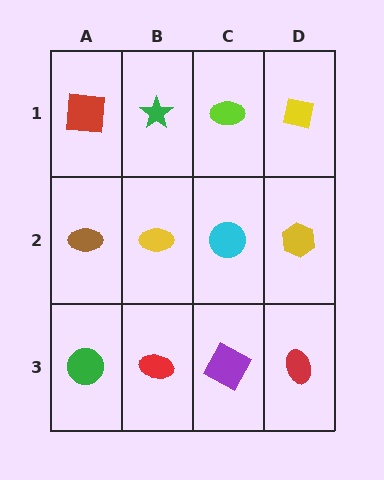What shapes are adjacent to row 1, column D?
A yellow hexagon (row 2, column D), a lime ellipse (row 1, column C).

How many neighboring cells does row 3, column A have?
2.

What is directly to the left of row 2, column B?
A brown ellipse.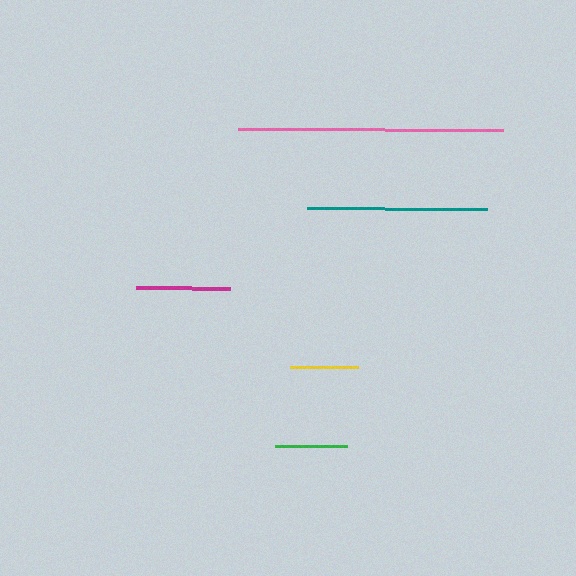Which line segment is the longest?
The pink line is the longest at approximately 265 pixels.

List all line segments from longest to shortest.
From longest to shortest: pink, teal, magenta, green, yellow.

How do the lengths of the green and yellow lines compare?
The green and yellow lines are approximately the same length.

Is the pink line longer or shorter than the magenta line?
The pink line is longer than the magenta line.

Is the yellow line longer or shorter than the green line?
The green line is longer than the yellow line.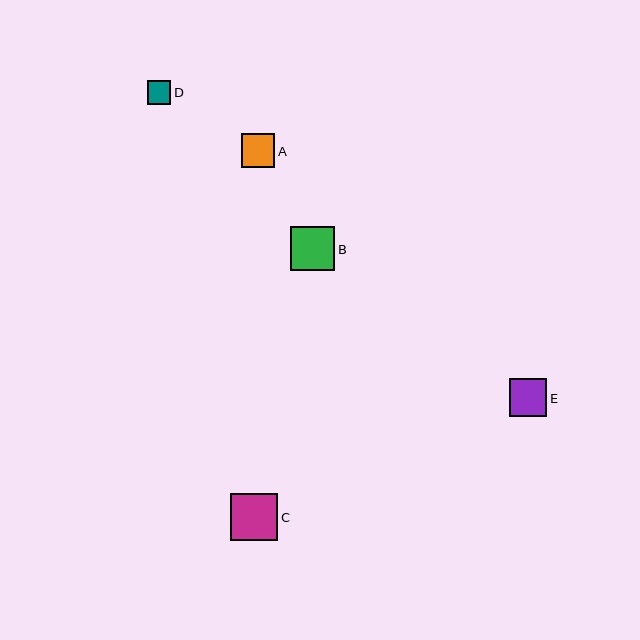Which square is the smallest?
Square D is the smallest with a size of approximately 23 pixels.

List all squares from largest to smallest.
From largest to smallest: C, B, E, A, D.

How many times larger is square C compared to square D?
Square C is approximately 2.0 times the size of square D.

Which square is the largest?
Square C is the largest with a size of approximately 47 pixels.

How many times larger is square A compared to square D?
Square A is approximately 1.4 times the size of square D.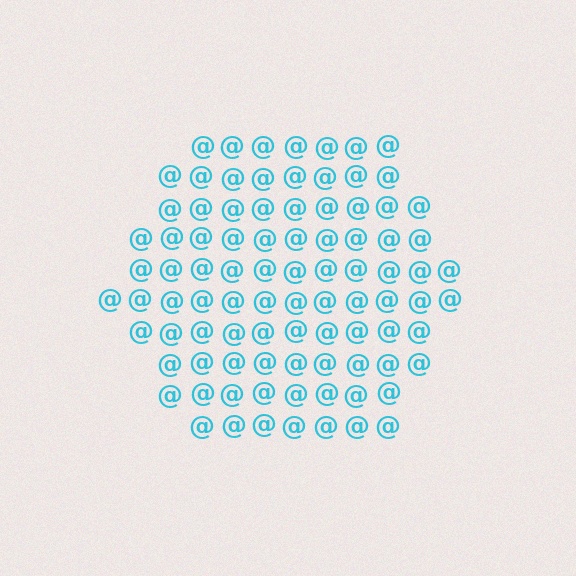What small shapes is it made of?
It is made of small at signs.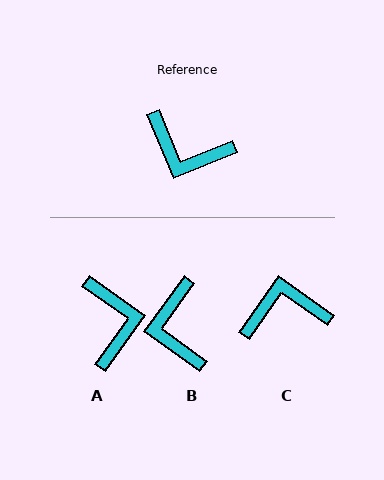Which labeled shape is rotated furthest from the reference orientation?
C, about 147 degrees away.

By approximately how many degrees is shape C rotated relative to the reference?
Approximately 147 degrees clockwise.